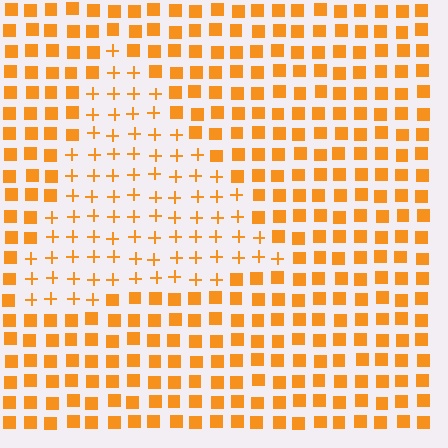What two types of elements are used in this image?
The image uses plus signs inside the triangle region and squares outside it.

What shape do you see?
I see a triangle.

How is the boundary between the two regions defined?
The boundary is defined by a change in element shape: plus signs inside vs. squares outside. All elements share the same color and spacing.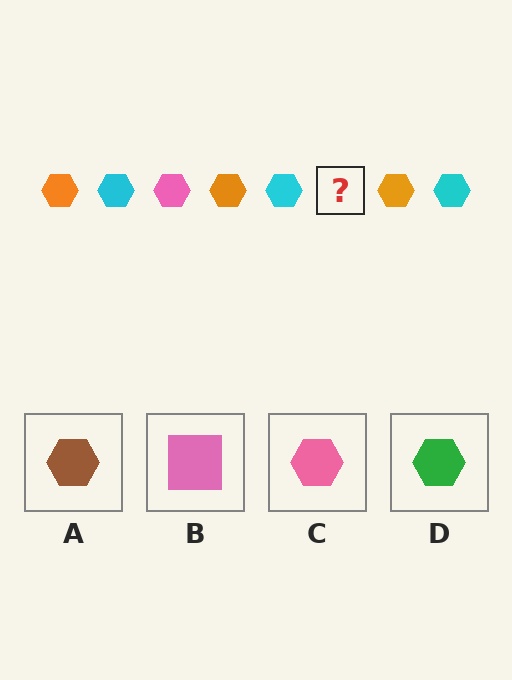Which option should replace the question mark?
Option C.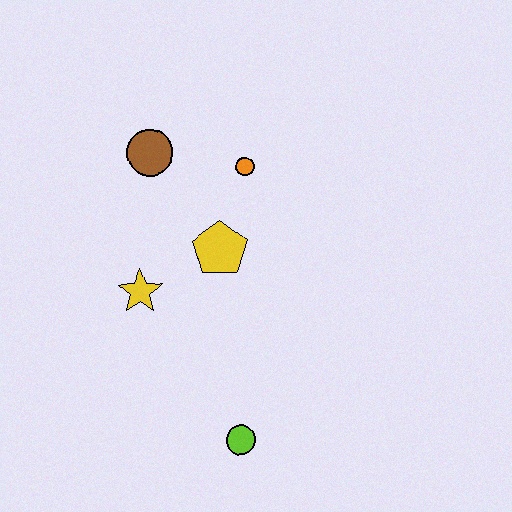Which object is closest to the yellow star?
The yellow pentagon is closest to the yellow star.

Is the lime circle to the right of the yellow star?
Yes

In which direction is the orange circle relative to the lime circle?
The orange circle is above the lime circle.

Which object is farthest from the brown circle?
The lime circle is farthest from the brown circle.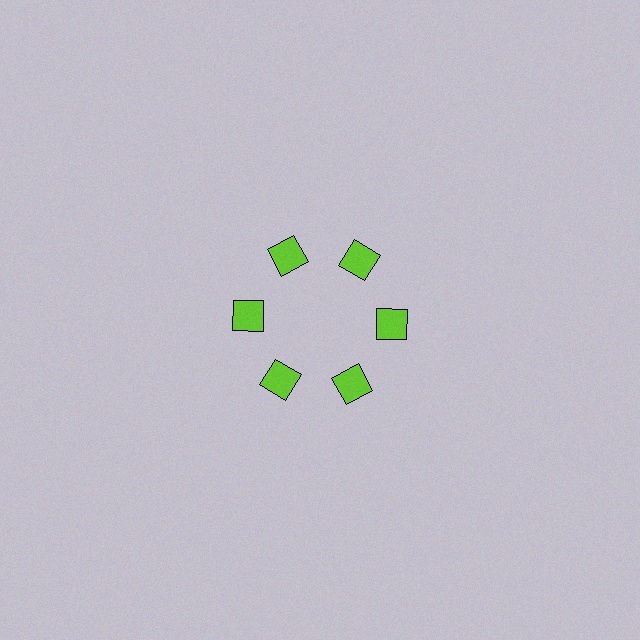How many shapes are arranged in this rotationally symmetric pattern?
There are 6 shapes, arranged in 6 groups of 1.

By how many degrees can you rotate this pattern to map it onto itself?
The pattern maps onto itself every 60 degrees of rotation.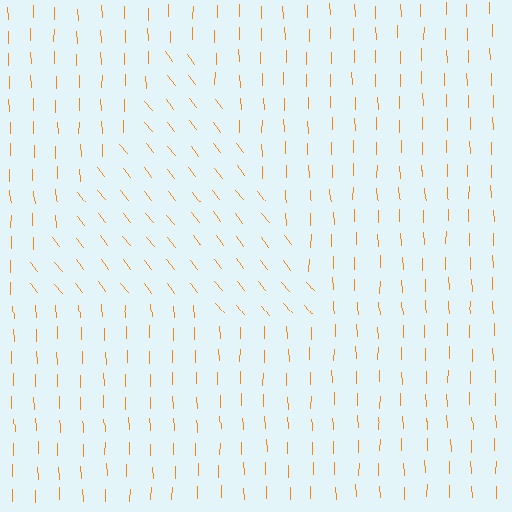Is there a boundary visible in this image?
Yes, there is a texture boundary formed by a change in line orientation.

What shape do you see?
I see a triangle.